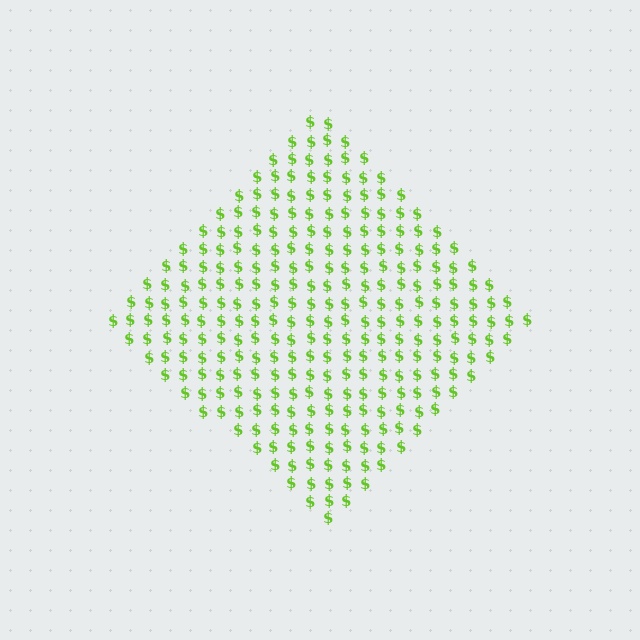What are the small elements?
The small elements are dollar signs.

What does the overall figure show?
The overall figure shows a diamond.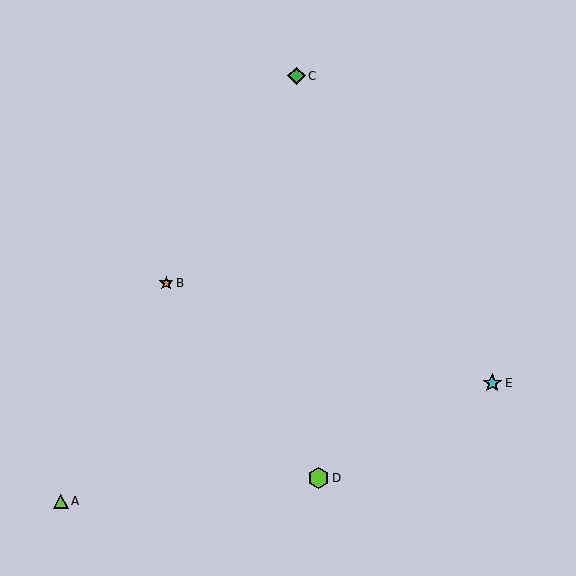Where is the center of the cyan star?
The center of the cyan star is at (492, 383).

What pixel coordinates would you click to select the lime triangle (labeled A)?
Click at (61, 501) to select the lime triangle A.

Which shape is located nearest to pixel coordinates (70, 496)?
The lime triangle (labeled A) at (61, 501) is nearest to that location.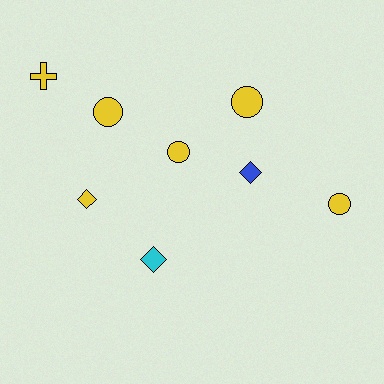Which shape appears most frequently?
Circle, with 4 objects.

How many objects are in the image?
There are 8 objects.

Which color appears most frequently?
Yellow, with 6 objects.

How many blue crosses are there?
There are no blue crosses.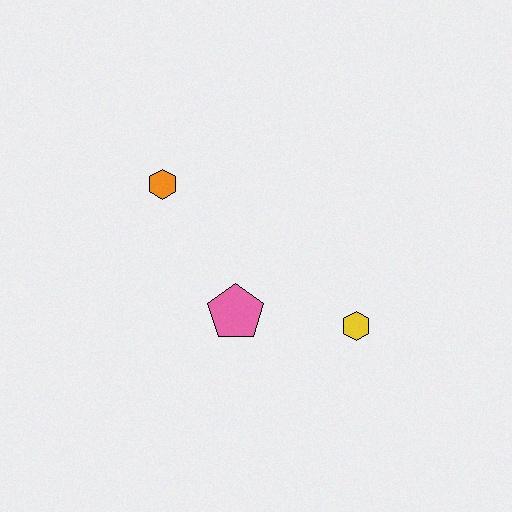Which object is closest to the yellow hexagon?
The pink pentagon is closest to the yellow hexagon.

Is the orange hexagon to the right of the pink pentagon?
No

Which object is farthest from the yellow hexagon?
The orange hexagon is farthest from the yellow hexagon.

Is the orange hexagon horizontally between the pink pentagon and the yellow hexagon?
No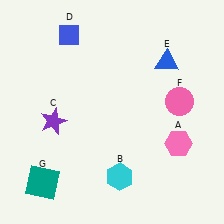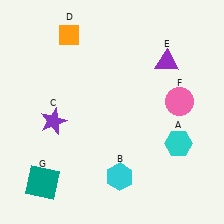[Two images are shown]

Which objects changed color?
A changed from pink to cyan. D changed from blue to orange. E changed from blue to purple.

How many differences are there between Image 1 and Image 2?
There are 3 differences between the two images.